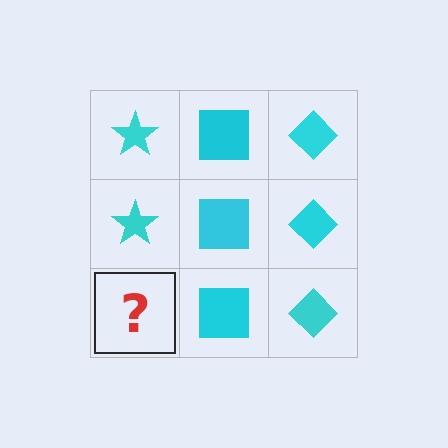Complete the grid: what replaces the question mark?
The question mark should be replaced with a cyan star.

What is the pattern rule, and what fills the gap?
The rule is that each column has a consistent shape. The gap should be filled with a cyan star.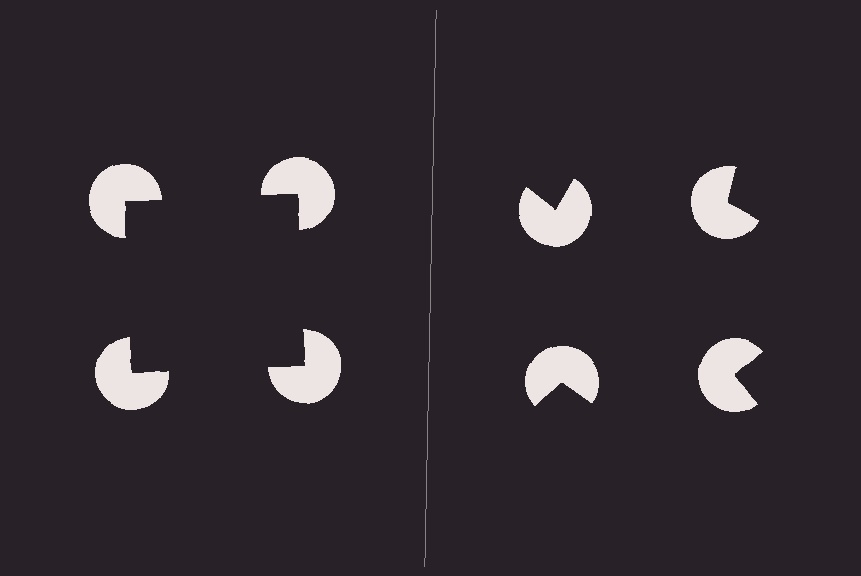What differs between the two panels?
The pac-man discs are positioned identically on both sides; only the wedge orientations differ. On the left they align to a square; on the right they are misaligned.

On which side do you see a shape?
An illusory square appears on the left side. On the right side the wedge cuts are rotated, so no coherent shape forms.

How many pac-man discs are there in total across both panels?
8 — 4 on each side.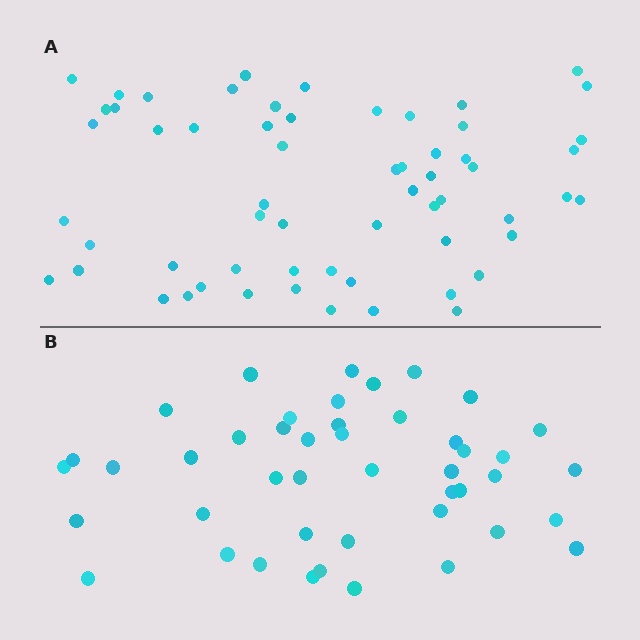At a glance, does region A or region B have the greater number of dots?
Region A (the top region) has more dots.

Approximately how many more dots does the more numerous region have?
Region A has approximately 15 more dots than region B.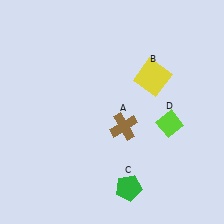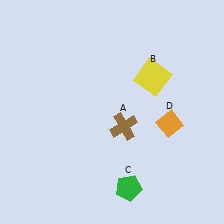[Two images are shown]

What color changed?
The diamond (D) changed from lime in Image 1 to orange in Image 2.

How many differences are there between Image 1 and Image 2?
There is 1 difference between the two images.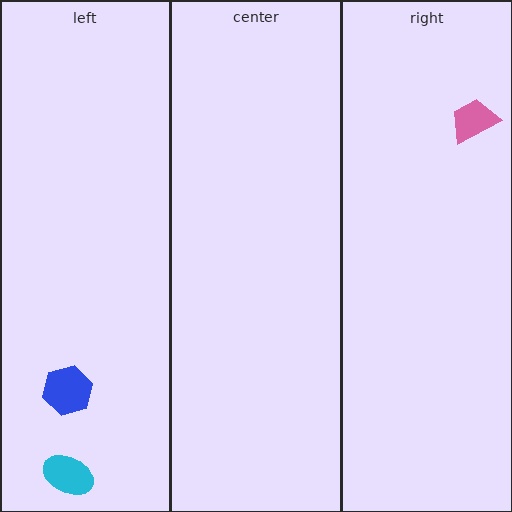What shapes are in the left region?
The blue hexagon, the cyan ellipse.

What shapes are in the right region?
The pink trapezoid.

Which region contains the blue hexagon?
The left region.